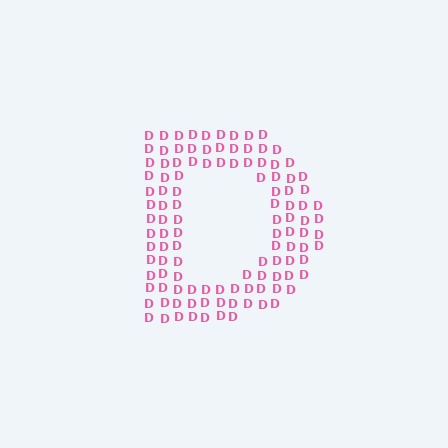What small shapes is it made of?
It is made of small letter D's.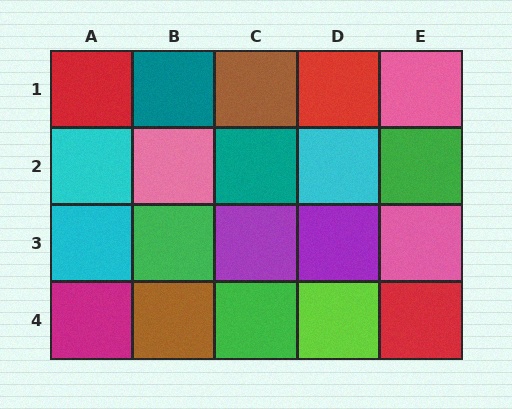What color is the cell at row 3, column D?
Purple.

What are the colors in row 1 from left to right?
Red, teal, brown, red, pink.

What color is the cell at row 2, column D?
Cyan.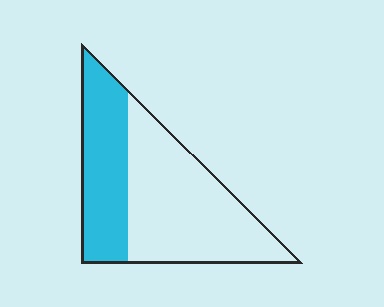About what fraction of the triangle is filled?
About three eighths (3/8).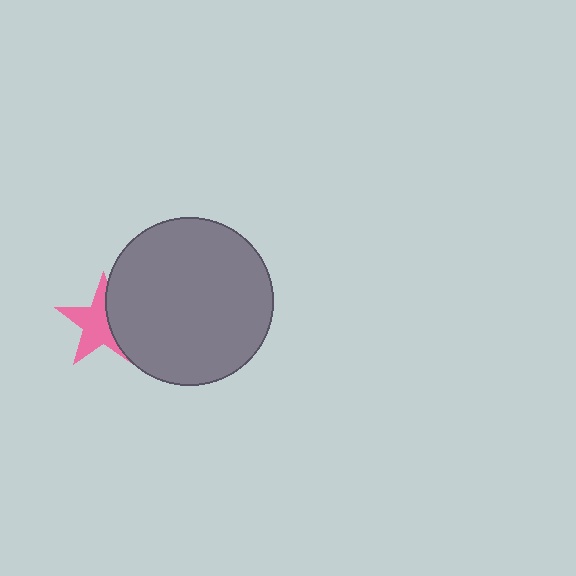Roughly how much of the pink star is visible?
About half of it is visible (roughly 64%).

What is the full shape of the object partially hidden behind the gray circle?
The partially hidden object is a pink star.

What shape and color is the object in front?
The object in front is a gray circle.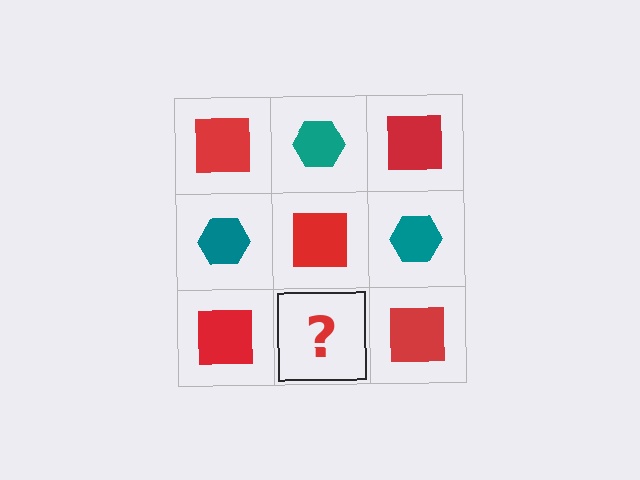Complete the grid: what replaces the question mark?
The question mark should be replaced with a teal hexagon.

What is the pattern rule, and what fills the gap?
The rule is that it alternates red square and teal hexagon in a checkerboard pattern. The gap should be filled with a teal hexagon.